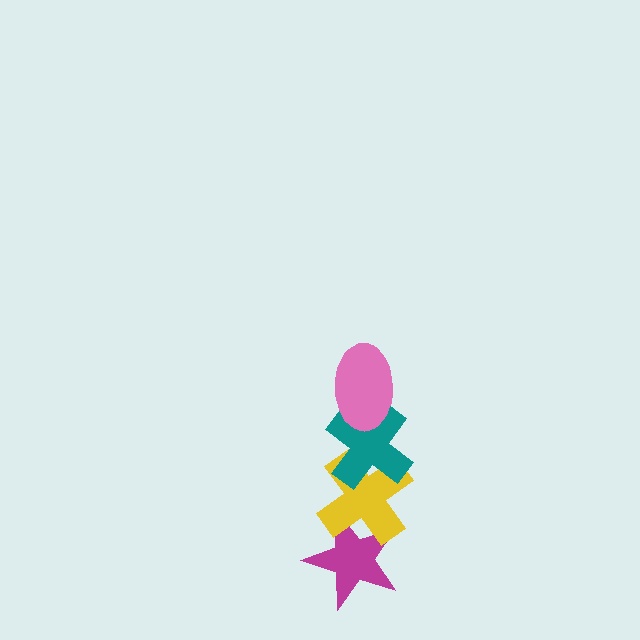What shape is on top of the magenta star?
The yellow cross is on top of the magenta star.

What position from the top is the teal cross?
The teal cross is 2nd from the top.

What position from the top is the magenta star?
The magenta star is 4th from the top.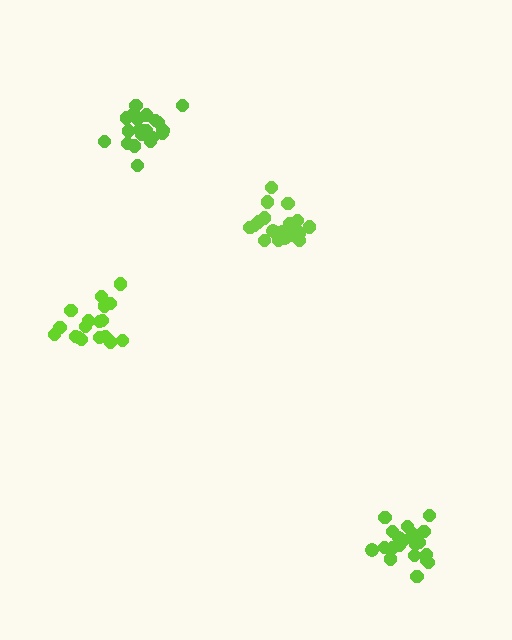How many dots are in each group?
Group 1: 21 dots, Group 2: 18 dots, Group 3: 21 dots, Group 4: 20 dots (80 total).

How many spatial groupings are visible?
There are 4 spatial groupings.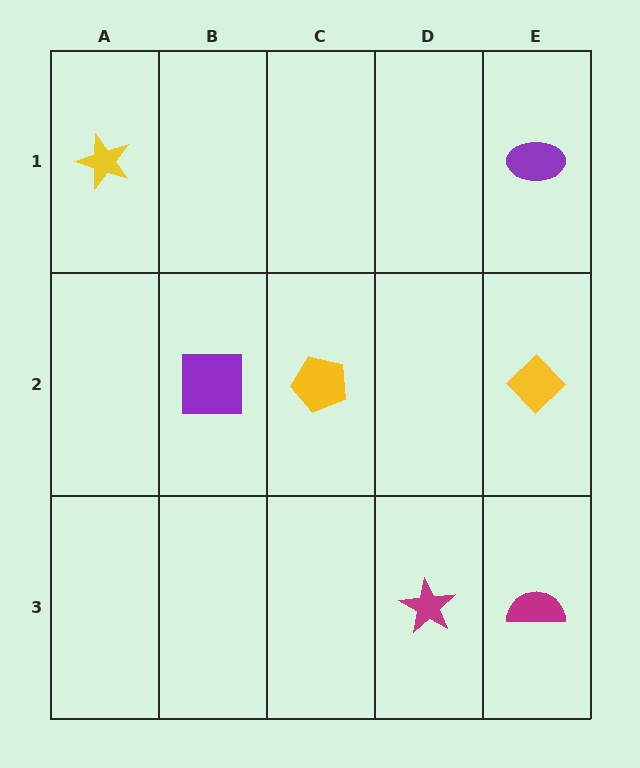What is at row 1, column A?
A yellow star.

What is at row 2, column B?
A purple square.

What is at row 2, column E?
A yellow diamond.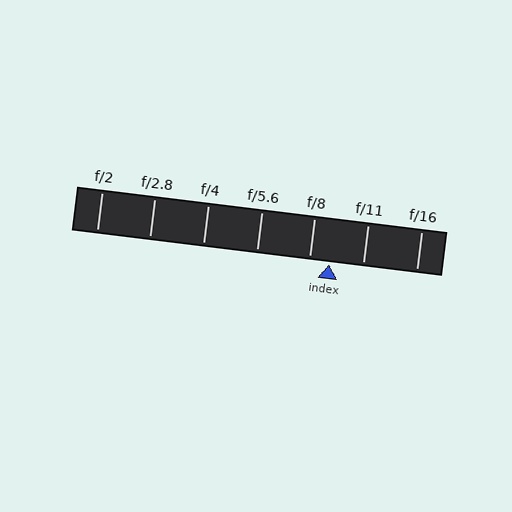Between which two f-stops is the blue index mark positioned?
The index mark is between f/8 and f/11.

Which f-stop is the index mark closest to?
The index mark is closest to f/8.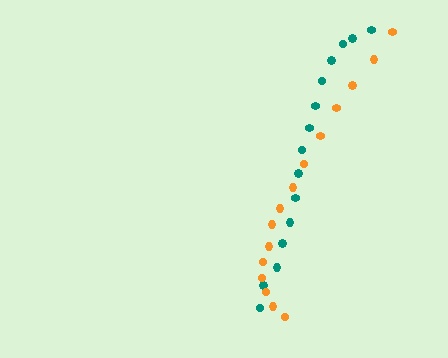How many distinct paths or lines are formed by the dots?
There are 2 distinct paths.